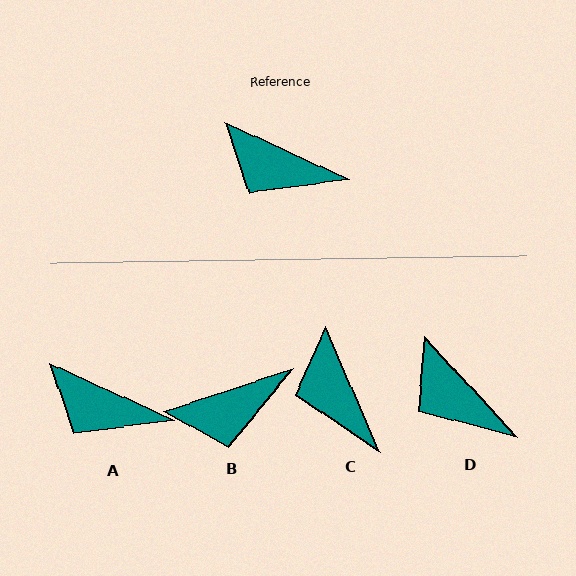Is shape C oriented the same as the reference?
No, it is off by about 42 degrees.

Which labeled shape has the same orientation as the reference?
A.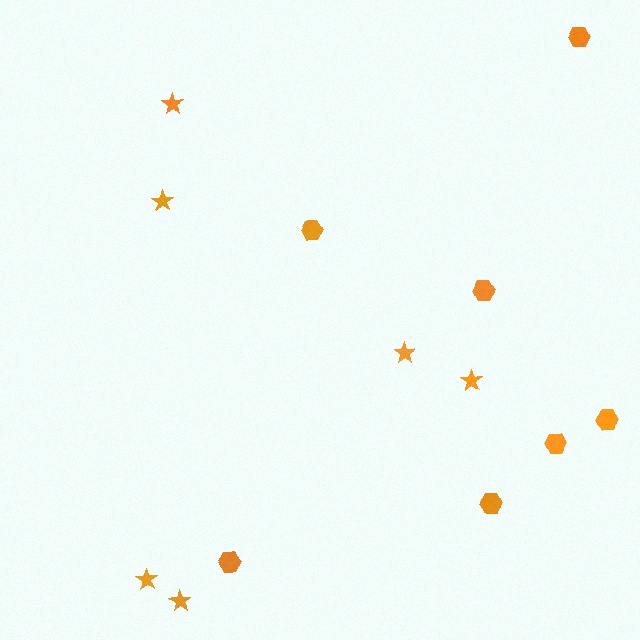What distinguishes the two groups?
There are 2 groups: one group of hexagons (7) and one group of stars (6).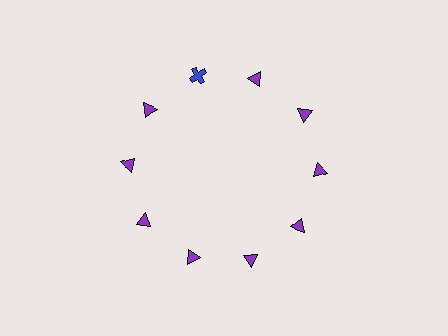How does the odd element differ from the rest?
It differs in both color (blue instead of purple) and shape (cross instead of triangle).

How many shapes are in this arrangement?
There are 10 shapes arranged in a ring pattern.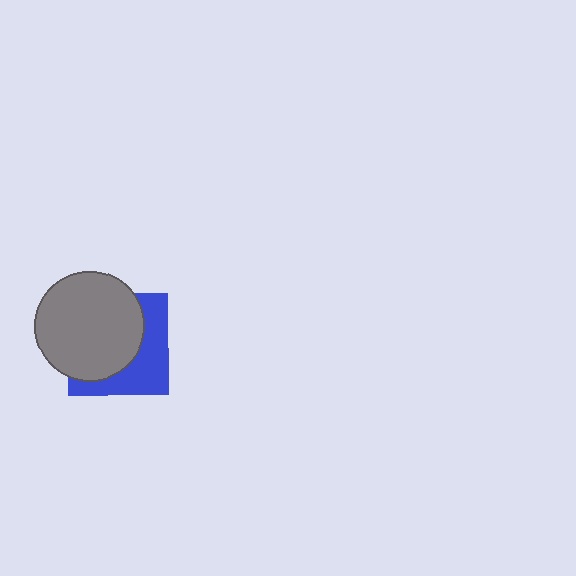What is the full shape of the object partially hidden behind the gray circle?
The partially hidden object is a blue square.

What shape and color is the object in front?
The object in front is a gray circle.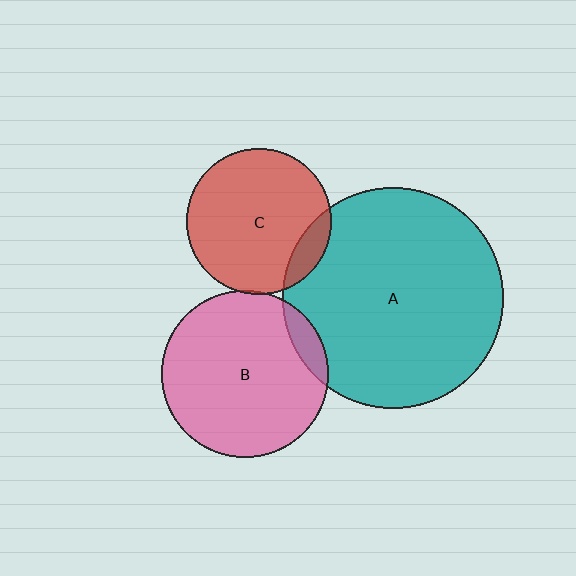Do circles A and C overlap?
Yes.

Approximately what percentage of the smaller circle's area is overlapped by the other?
Approximately 10%.